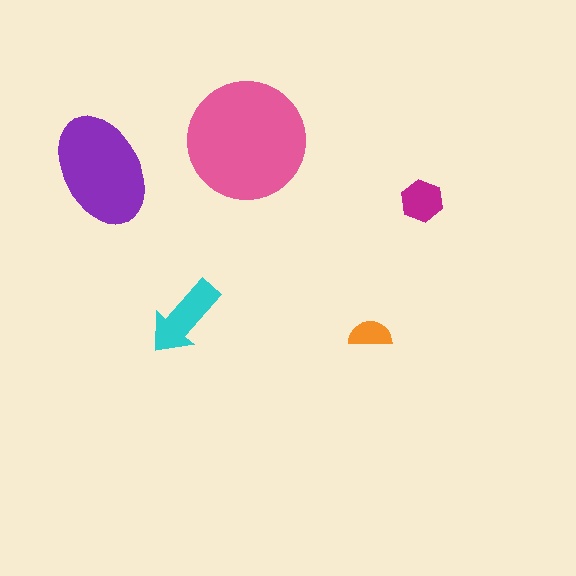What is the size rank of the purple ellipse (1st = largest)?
2nd.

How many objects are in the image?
There are 5 objects in the image.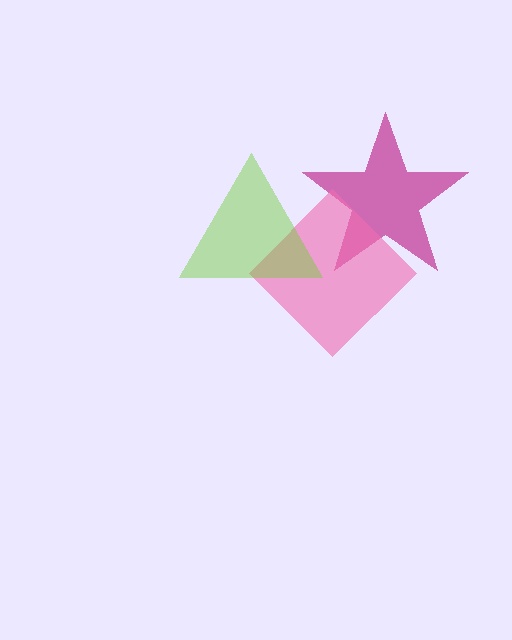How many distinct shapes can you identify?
There are 3 distinct shapes: a magenta star, a pink diamond, a lime triangle.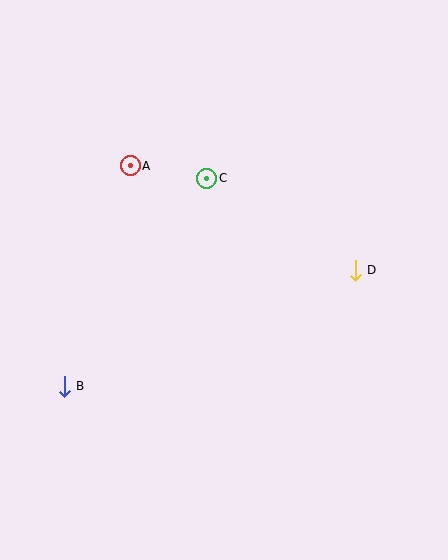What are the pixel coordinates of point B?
Point B is at (64, 386).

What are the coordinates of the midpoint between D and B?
The midpoint between D and B is at (210, 328).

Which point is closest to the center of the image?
Point C at (207, 179) is closest to the center.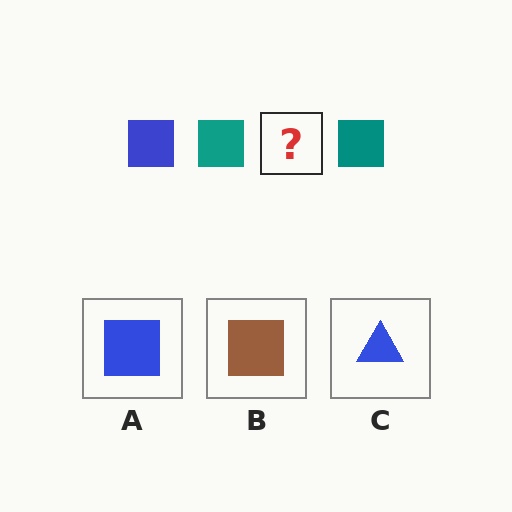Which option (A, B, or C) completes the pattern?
A.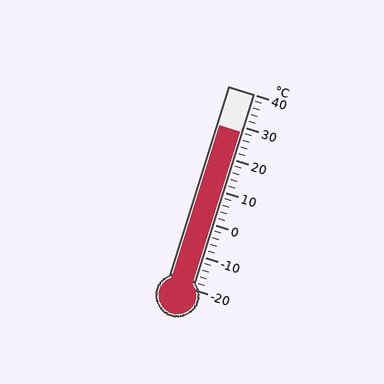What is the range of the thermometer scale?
The thermometer scale ranges from -20°C to 40°C.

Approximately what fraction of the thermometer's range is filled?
The thermometer is filled to approximately 80% of its range.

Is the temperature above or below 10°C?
The temperature is above 10°C.